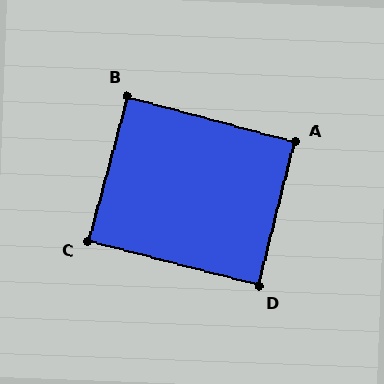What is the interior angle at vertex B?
Approximately 90 degrees (approximately right).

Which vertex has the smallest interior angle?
C, at approximately 89 degrees.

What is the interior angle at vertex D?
Approximately 90 degrees (approximately right).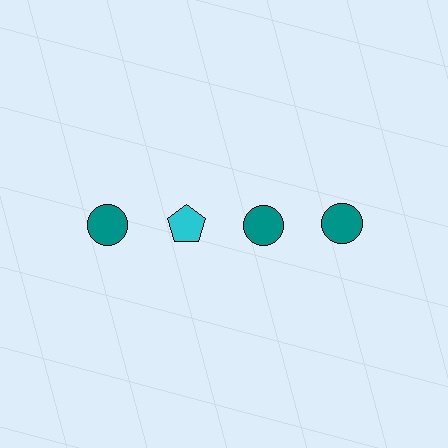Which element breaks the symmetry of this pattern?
The cyan pentagon in the top row, second from left column breaks the symmetry. All other shapes are teal circles.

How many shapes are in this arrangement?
There are 4 shapes arranged in a grid pattern.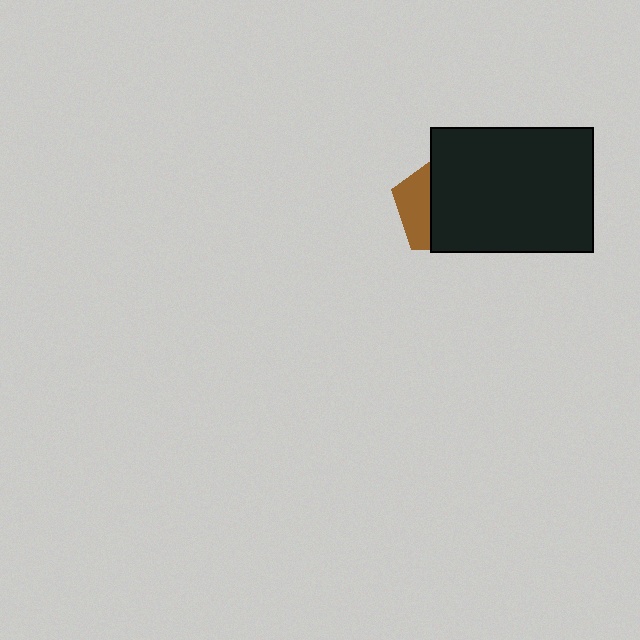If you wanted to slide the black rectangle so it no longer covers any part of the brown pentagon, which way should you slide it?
Slide it right — that is the most direct way to separate the two shapes.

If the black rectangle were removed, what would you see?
You would see the complete brown pentagon.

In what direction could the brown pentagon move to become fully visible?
The brown pentagon could move left. That would shift it out from behind the black rectangle entirely.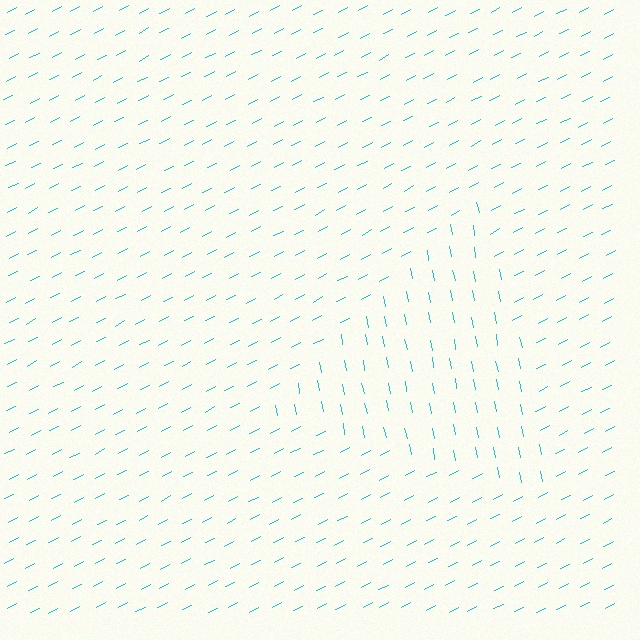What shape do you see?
I see a triangle.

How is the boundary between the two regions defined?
The boundary is defined purely by a change in line orientation (approximately 73 degrees difference). All lines are the same color and thickness.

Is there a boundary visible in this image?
Yes, there is a texture boundary formed by a change in line orientation.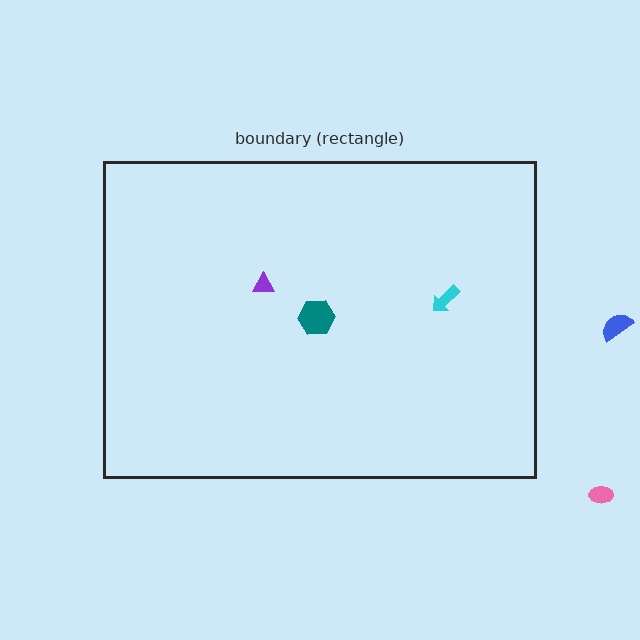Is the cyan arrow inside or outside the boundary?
Inside.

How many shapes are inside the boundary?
3 inside, 2 outside.